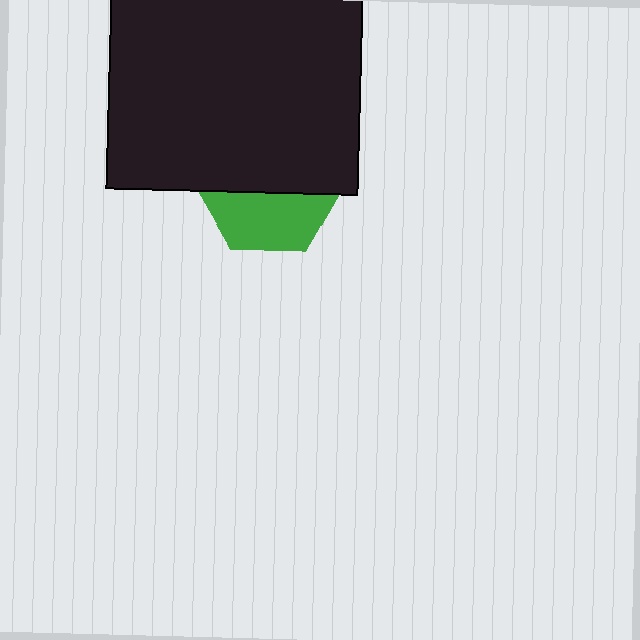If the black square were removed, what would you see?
You would see the complete green hexagon.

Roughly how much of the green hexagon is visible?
A small part of it is visible (roughly 41%).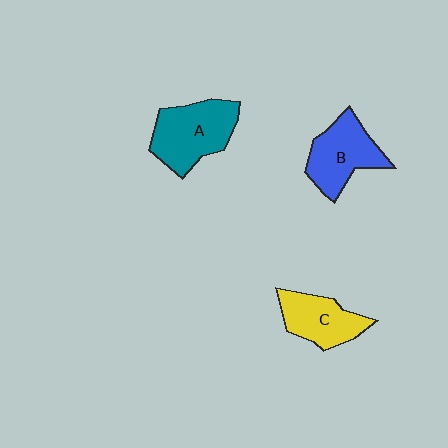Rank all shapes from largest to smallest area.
From largest to smallest: A (teal), B (blue), C (yellow).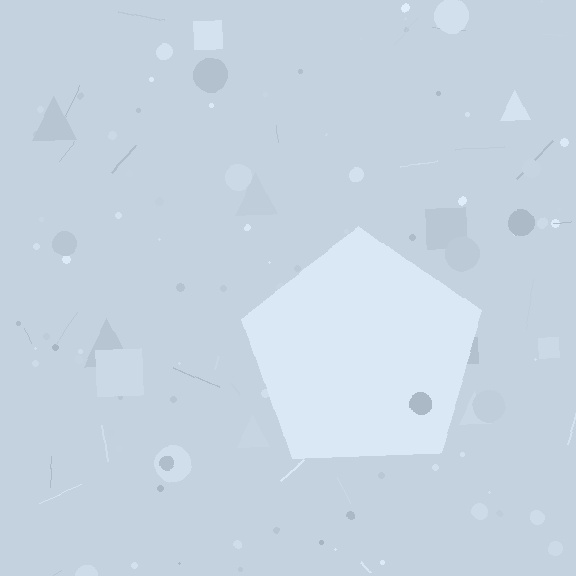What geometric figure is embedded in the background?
A pentagon is embedded in the background.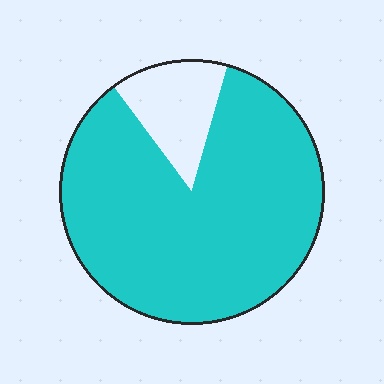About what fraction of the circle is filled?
About seven eighths (7/8).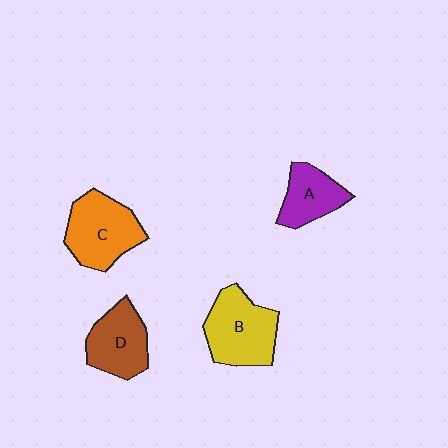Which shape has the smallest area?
Shape A (purple).